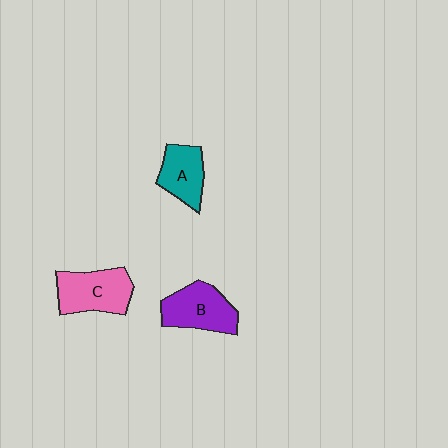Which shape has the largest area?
Shape C (pink).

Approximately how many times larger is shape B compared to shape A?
Approximately 1.3 times.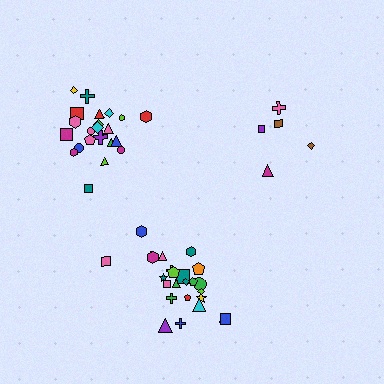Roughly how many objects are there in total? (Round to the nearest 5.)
Roughly 50 objects in total.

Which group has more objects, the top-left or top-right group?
The top-left group.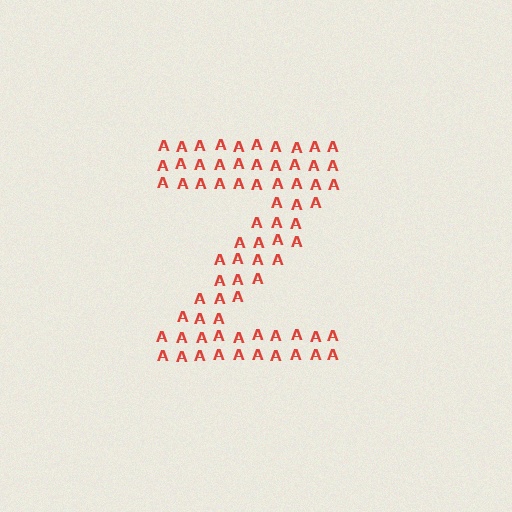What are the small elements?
The small elements are letter A's.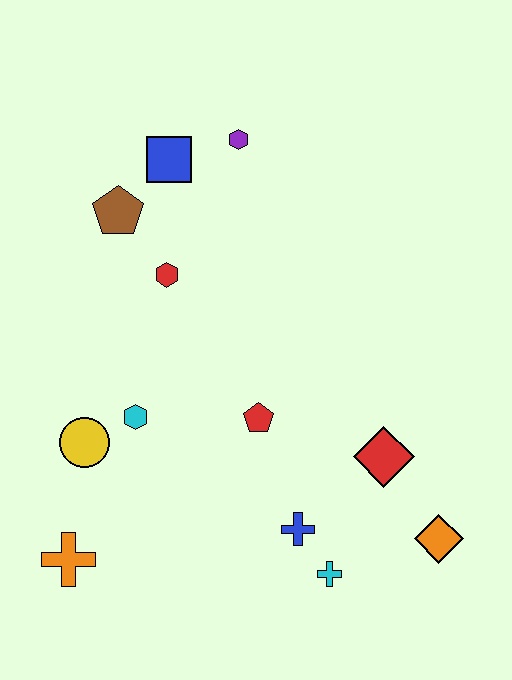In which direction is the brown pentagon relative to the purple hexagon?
The brown pentagon is to the left of the purple hexagon.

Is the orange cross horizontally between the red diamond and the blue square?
No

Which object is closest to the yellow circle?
The cyan hexagon is closest to the yellow circle.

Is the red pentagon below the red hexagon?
Yes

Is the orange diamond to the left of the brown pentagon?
No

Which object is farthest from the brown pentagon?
The orange diamond is farthest from the brown pentagon.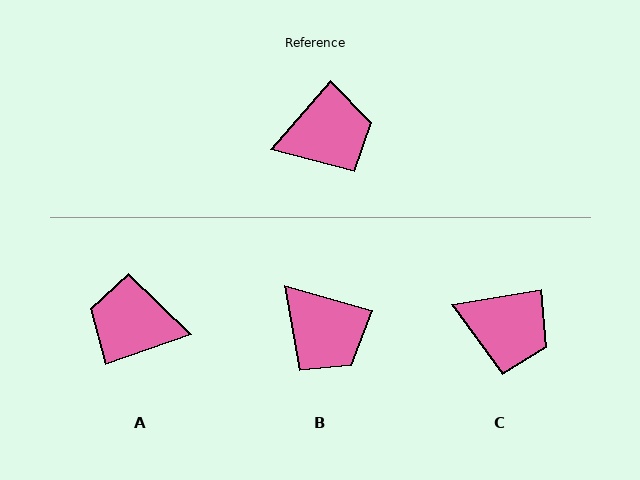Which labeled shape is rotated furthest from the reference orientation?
A, about 150 degrees away.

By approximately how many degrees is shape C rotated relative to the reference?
Approximately 39 degrees clockwise.